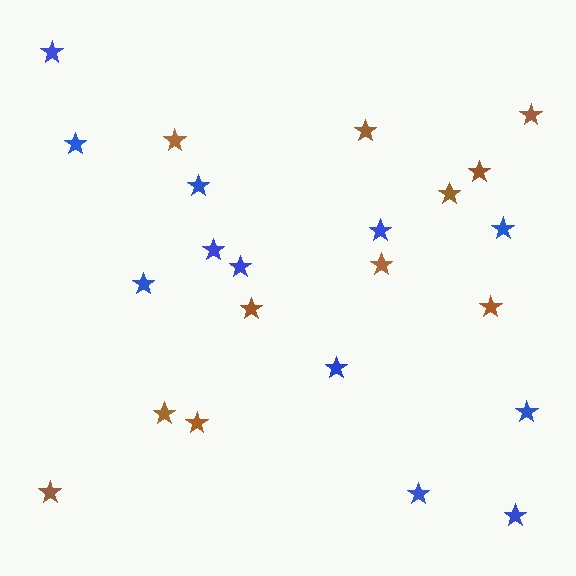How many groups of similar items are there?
There are 2 groups: one group of blue stars (12) and one group of brown stars (11).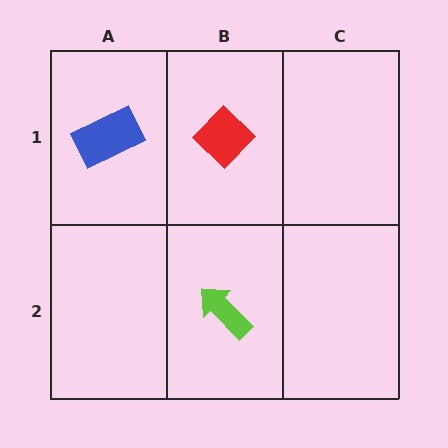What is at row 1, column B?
A red diamond.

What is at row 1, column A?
A blue rectangle.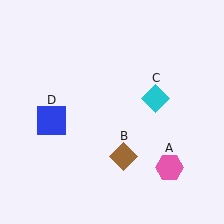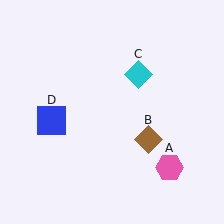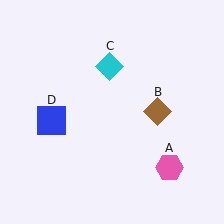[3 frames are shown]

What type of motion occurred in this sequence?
The brown diamond (object B), cyan diamond (object C) rotated counterclockwise around the center of the scene.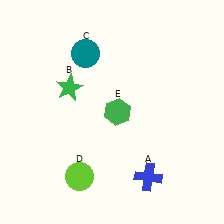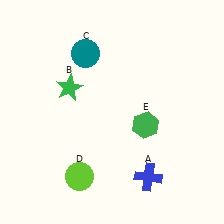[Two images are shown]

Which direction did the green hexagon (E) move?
The green hexagon (E) moved right.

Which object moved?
The green hexagon (E) moved right.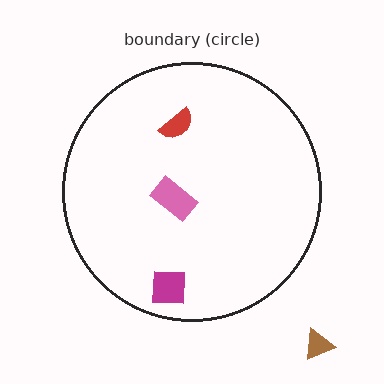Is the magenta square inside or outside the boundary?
Inside.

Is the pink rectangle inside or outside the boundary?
Inside.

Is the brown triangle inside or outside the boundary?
Outside.